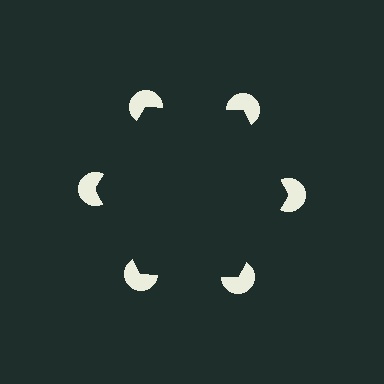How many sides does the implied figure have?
6 sides.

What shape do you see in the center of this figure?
An illusory hexagon — its edges are inferred from the aligned wedge cuts in the pac-man discs, not physically drawn.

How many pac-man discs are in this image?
There are 6 — one at each vertex of the illusory hexagon.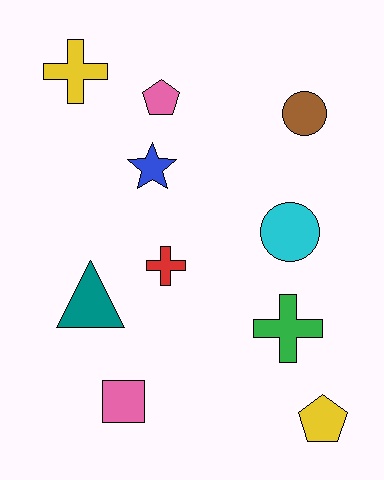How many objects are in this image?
There are 10 objects.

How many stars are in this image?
There is 1 star.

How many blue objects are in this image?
There is 1 blue object.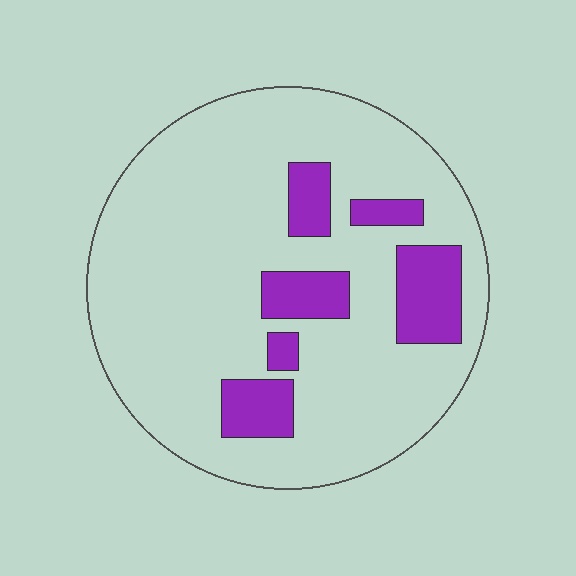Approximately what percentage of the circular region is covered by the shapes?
Approximately 15%.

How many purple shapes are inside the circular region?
6.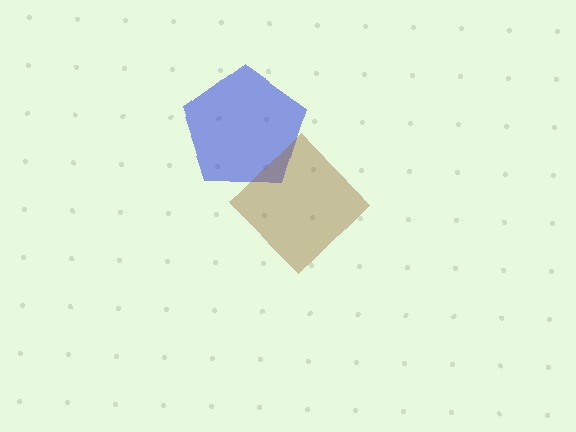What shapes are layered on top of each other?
The layered shapes are: a blue pentagon, a brown diamond.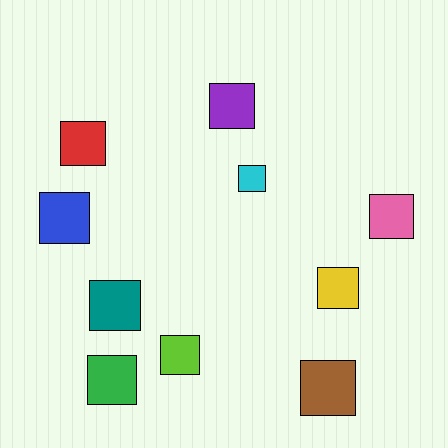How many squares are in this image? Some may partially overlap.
There are 10 squares.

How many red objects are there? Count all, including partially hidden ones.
There is 1 red object.